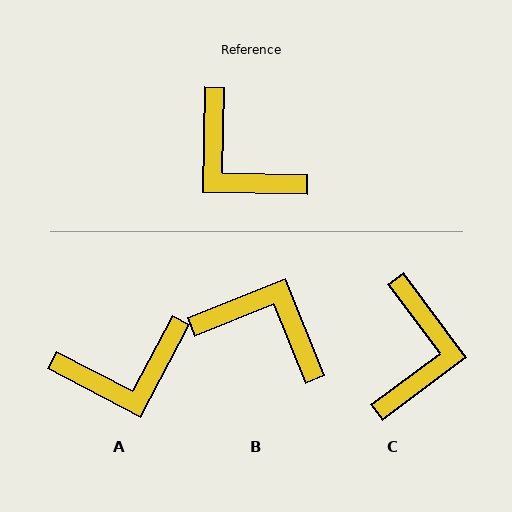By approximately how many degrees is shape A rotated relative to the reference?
Approximately 64 degrees counter-clockwise.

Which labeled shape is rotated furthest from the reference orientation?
B, about 157 degrees away.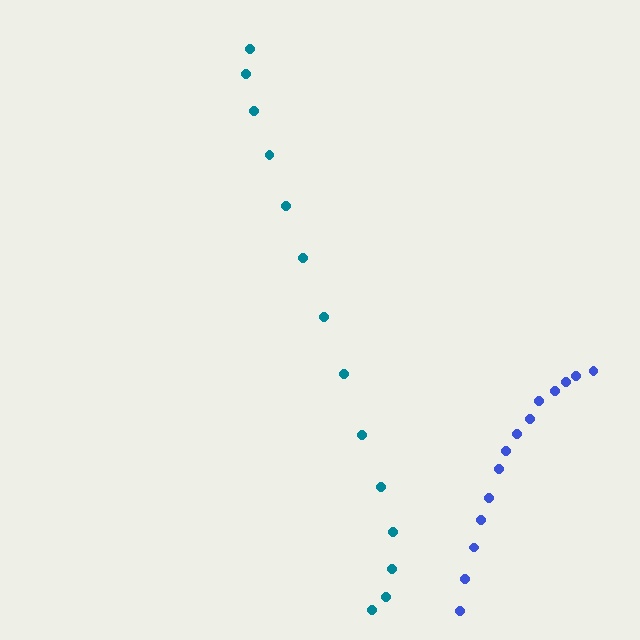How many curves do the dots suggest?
There are 2 distinct paths.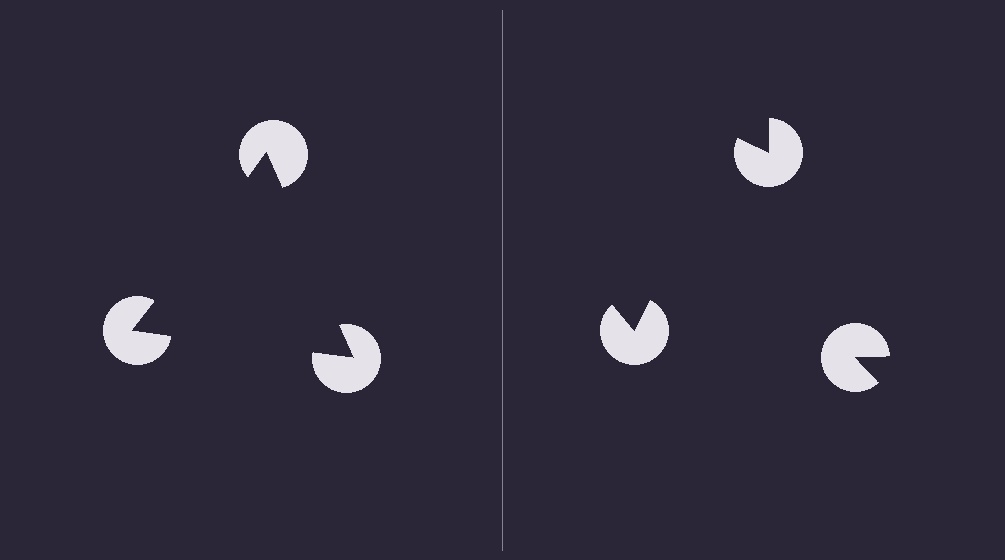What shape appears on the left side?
An illusory triangle.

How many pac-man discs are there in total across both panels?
6 — 3 on each side.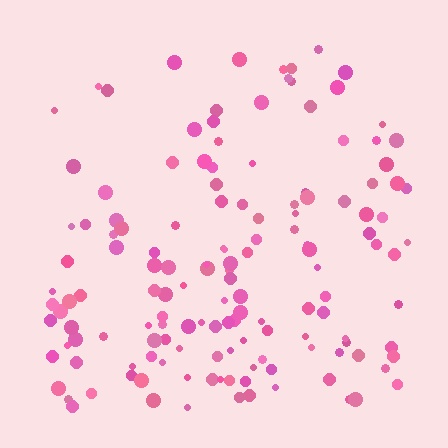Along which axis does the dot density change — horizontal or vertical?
Vertical.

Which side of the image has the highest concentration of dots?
The bottom.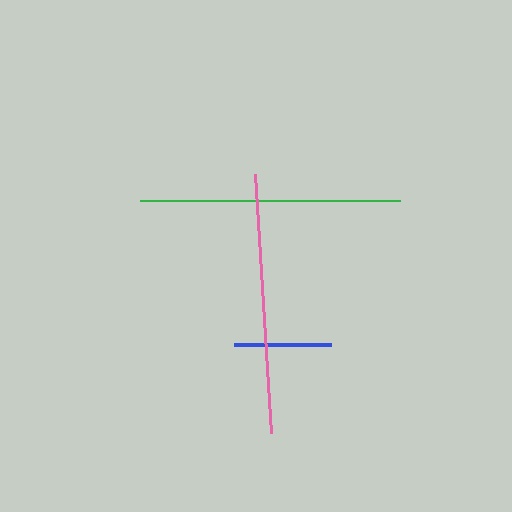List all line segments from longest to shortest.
From longest to shortest: pink, green, blue.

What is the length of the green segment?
The green segment is approximately 259 pixels long.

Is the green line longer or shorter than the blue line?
The green line is longer than the blue line.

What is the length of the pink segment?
The pink segment is approximately 259 pixels long.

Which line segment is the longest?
The pink line is the longest at approximately 259 pixels.